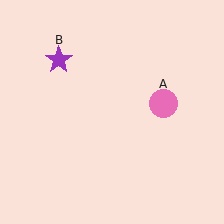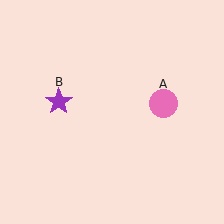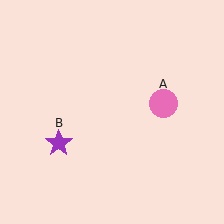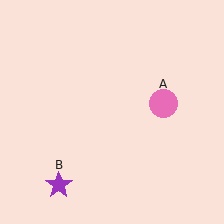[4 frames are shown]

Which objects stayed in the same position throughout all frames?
Pink circle (object A) remained stationary.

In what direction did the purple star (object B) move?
The purple star (object B) moved down.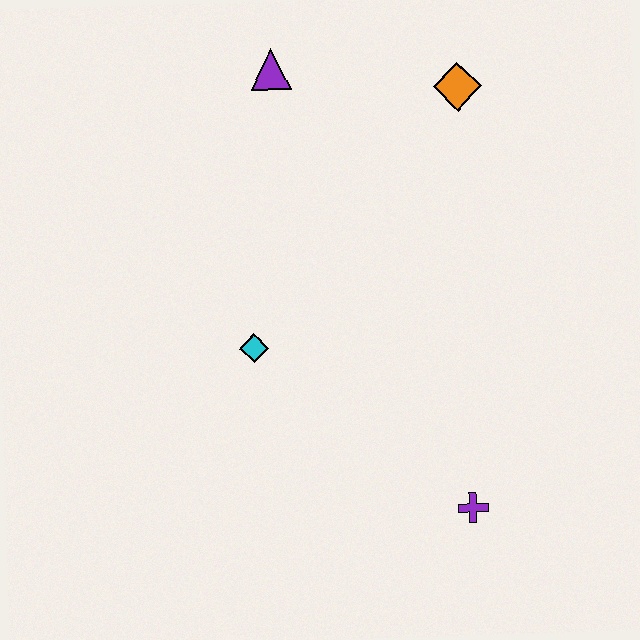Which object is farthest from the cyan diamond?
The orange diamond is farthest from the cyan diamond.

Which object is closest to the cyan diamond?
The purple cross is closest to the cyan diamond.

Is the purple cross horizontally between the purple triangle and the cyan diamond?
No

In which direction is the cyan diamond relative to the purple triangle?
The cyan diamond is below the purple triangle.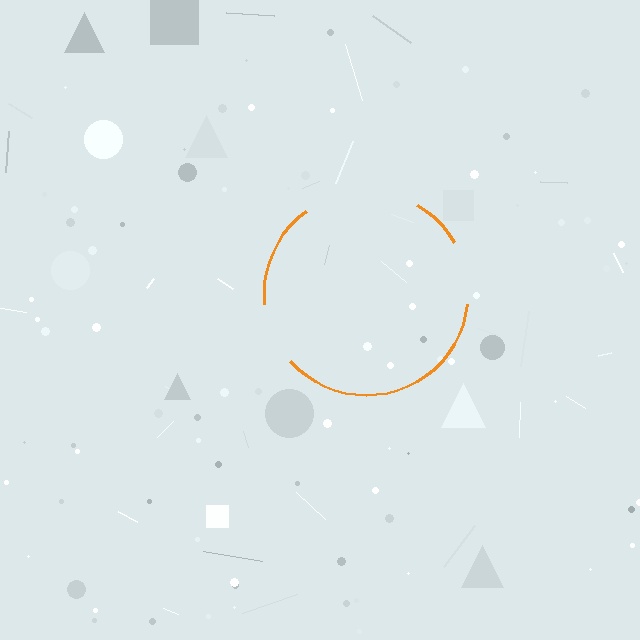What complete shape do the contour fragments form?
The contour fragments form a circle.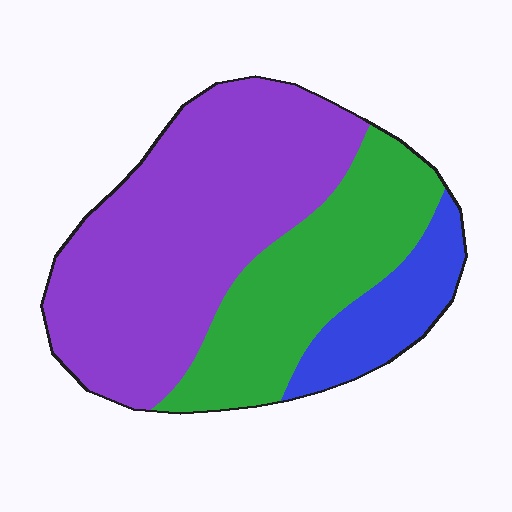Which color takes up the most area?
Purple, at roughly 55%.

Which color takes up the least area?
Blue, at roughly 15%.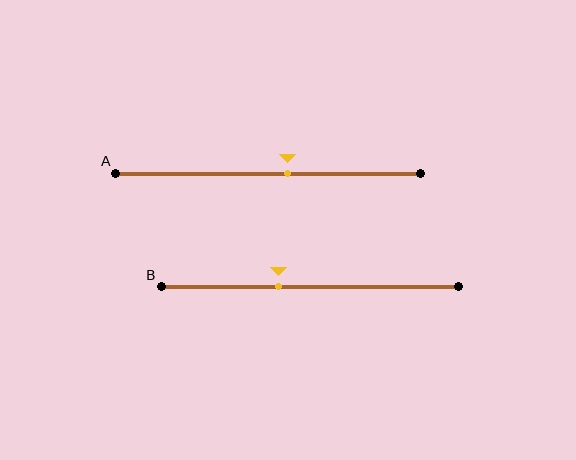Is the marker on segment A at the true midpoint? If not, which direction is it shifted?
No, the marker on segment A is shifted to the right by about 6% of the segment length.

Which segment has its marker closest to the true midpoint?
Segment A has its marker closest to the true midpoint.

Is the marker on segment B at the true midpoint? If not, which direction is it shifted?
No, the marker on segment B is shifted to the left by about 11% of the segment length.